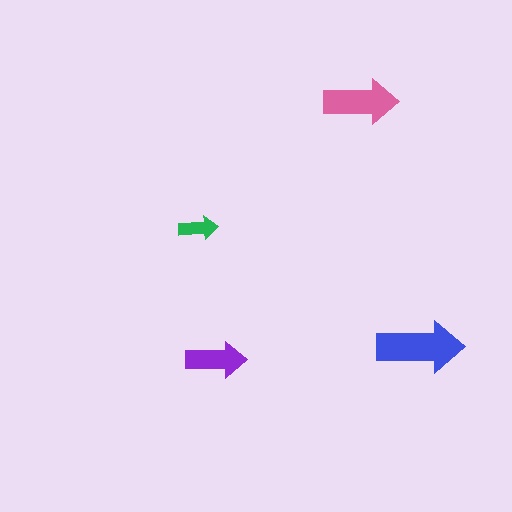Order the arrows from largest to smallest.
the blue one, the pink one, the purple one, the green one.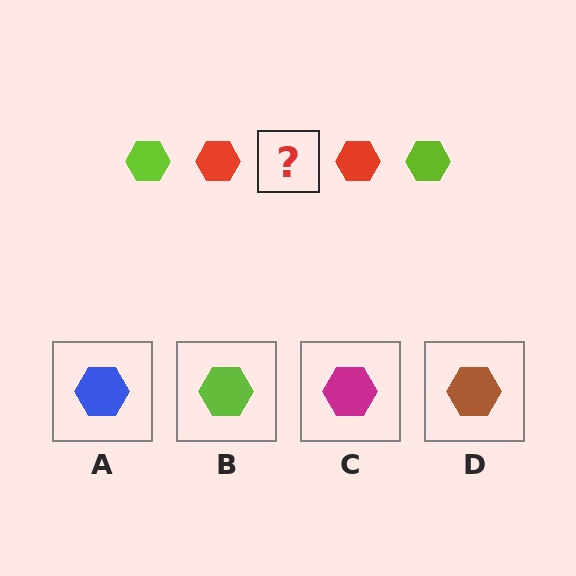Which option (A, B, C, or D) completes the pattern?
B.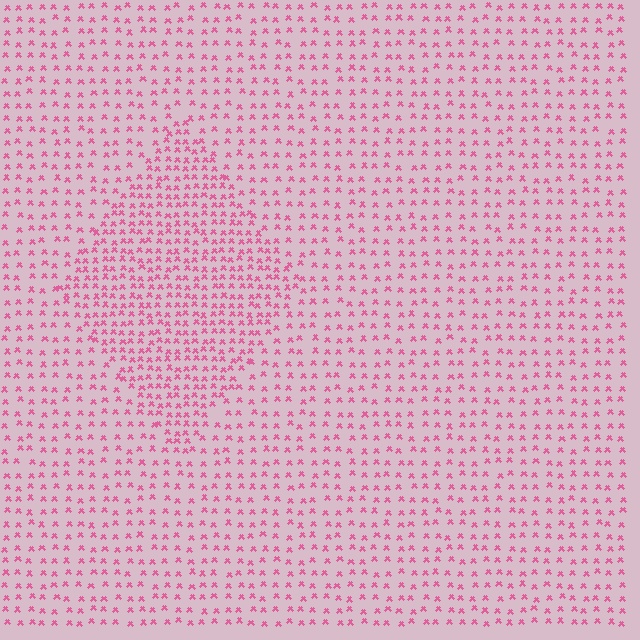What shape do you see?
I see a diamond.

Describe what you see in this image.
The image contains small pink elements arranged at two different densities. A diamond-shaped region is visible where the elements are more densely packed than the surrounding area.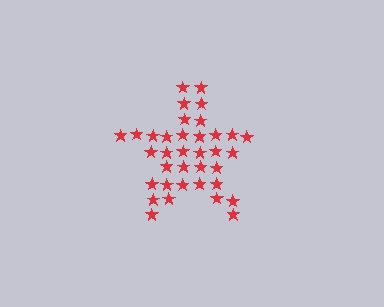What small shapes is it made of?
It is made of small stars.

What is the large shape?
The large shape is a star.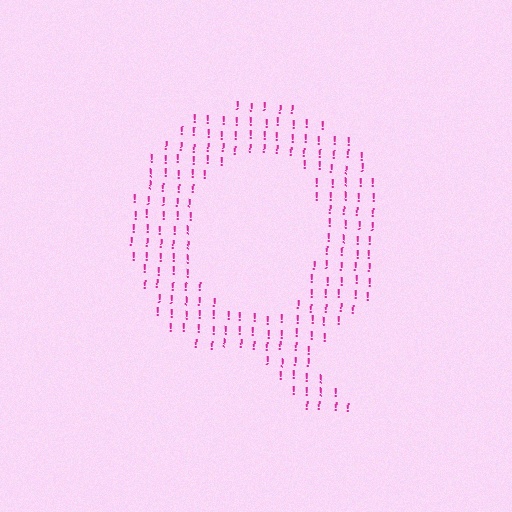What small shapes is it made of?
It is made of small exclamation marks.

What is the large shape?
The large shape is the letter Q.